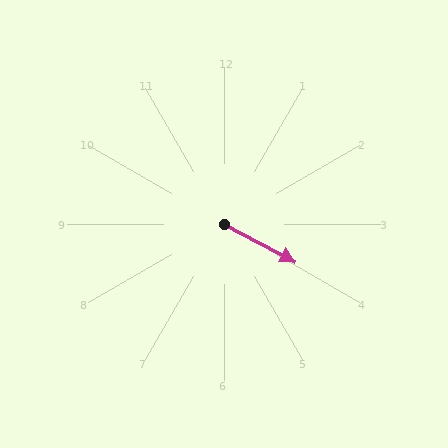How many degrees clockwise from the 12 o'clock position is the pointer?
Approximately 118 degrees.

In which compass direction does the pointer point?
Southeast.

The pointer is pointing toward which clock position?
Roughly 4 o'clock.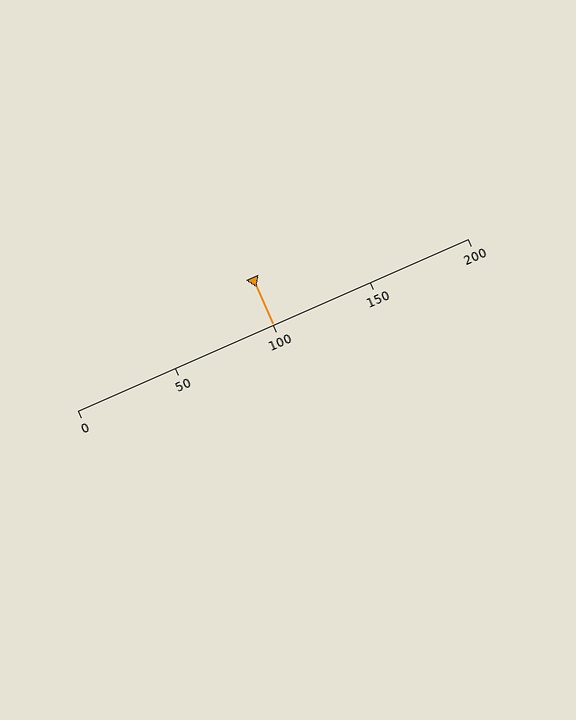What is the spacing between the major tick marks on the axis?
The major ticks are spaced 50 apart.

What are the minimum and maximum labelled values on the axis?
The axis runs from 0 to 200.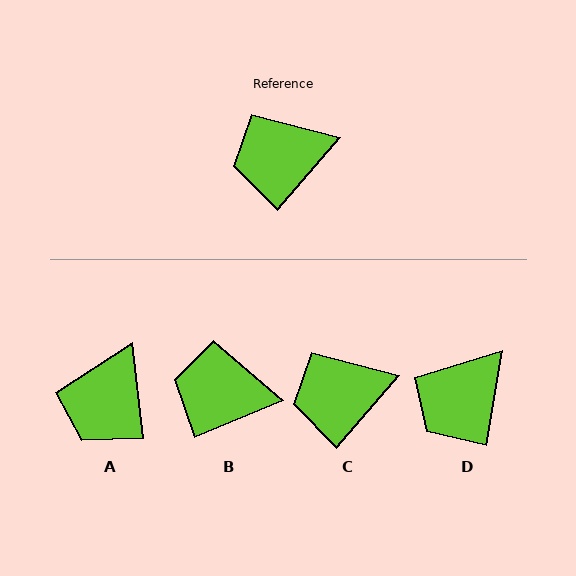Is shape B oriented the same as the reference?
No, it is off by about 26 degrees.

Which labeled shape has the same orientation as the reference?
C.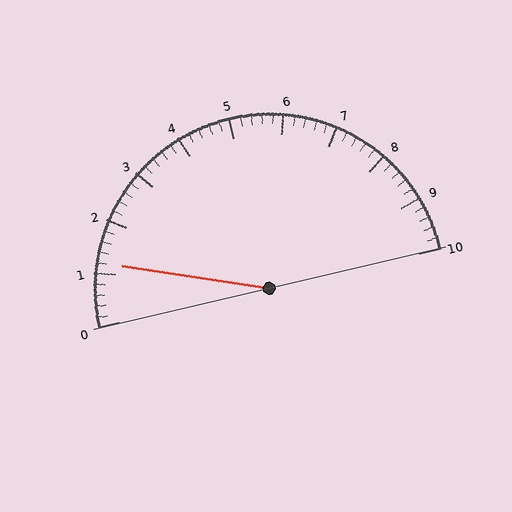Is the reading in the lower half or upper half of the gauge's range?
The reading is in the lower half of the range (0 to 10).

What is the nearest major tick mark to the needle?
The nearest major tick mark is 1.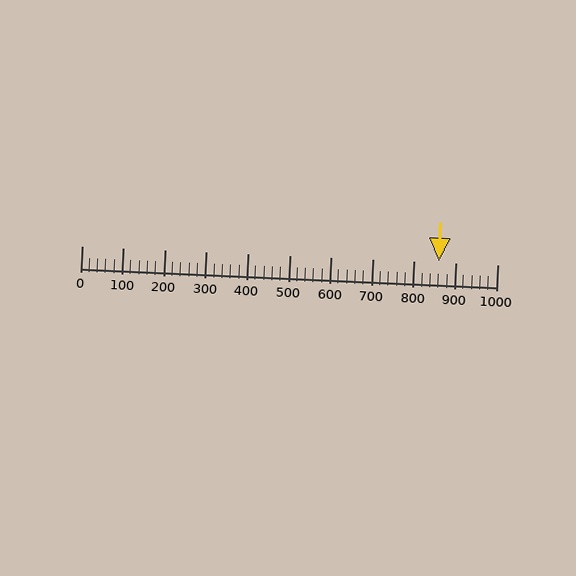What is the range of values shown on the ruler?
The ruler shows values from 0 to 1000.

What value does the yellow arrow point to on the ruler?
The yellow arrow points to approximately 860.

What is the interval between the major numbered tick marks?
The major tick marks are spaced 100 units apart.